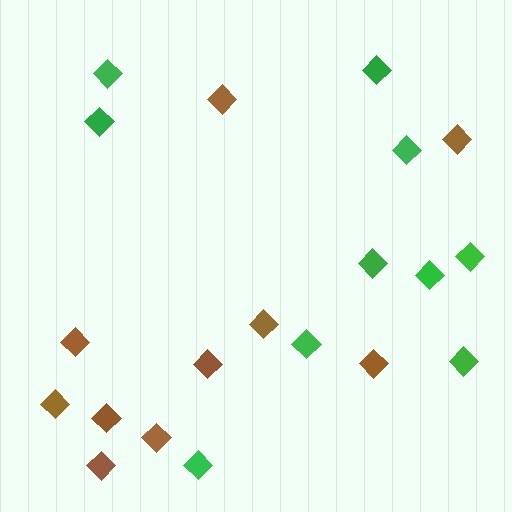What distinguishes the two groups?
There are 2 groups: one group of green diamonds (10) and one group of brown diamonds (10).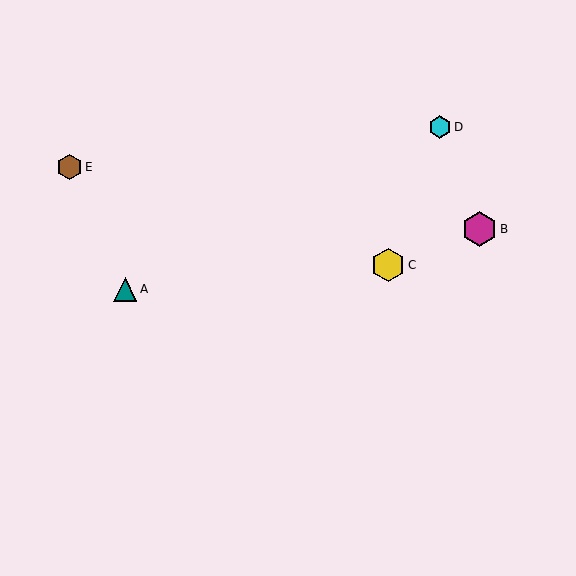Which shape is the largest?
The magenta hexagon (labeled B) is the largest.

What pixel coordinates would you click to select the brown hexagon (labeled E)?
Click at (70, 167) to select the brown hexagon E.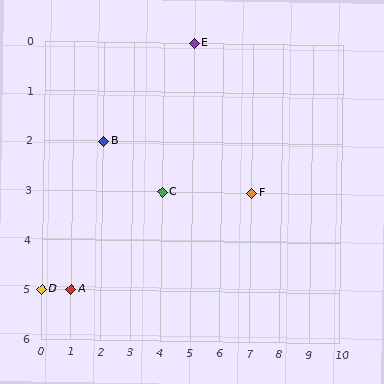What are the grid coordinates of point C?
Point C is at grid coordinates (4, 3).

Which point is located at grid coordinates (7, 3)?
Point F is at (7, 3).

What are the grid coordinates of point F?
Point F is at grid coordinates (7, 3).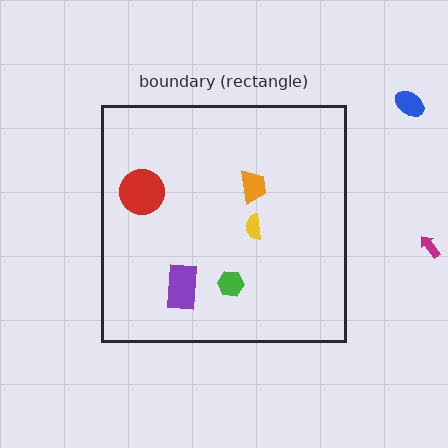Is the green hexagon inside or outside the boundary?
Inside.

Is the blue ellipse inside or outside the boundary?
Outside.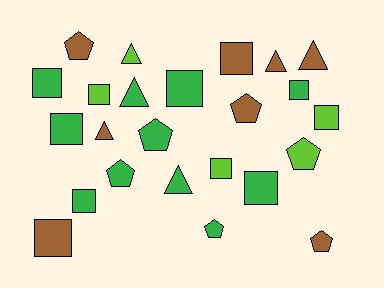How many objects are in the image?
There are 24 objects.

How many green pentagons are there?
There are 3 green pentagons.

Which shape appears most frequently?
Square, with 11 objects.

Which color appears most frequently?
Green, with 11 objects.